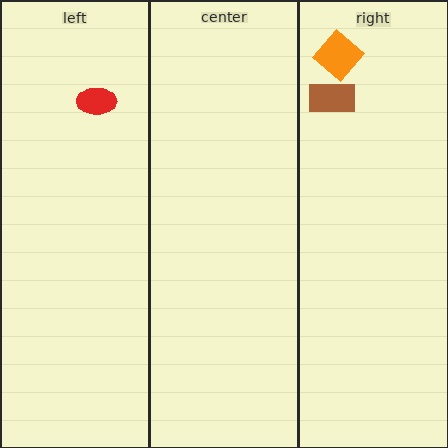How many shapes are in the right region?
2.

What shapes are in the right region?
The brown rectangle, the orange diamond.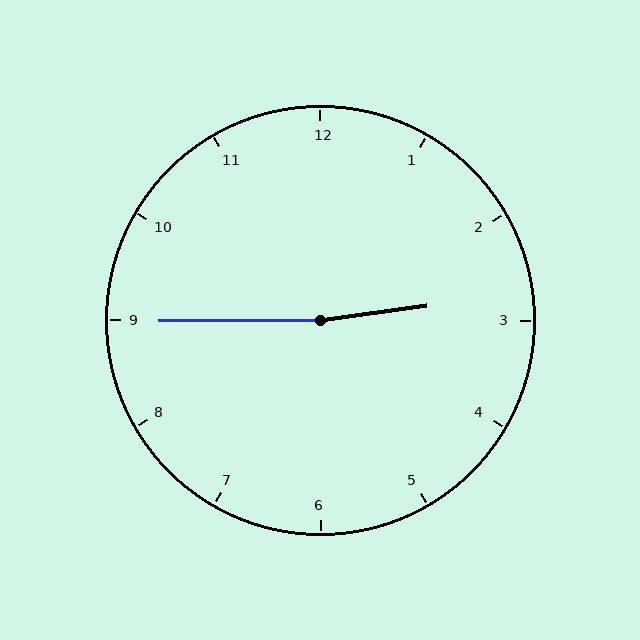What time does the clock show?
2:45.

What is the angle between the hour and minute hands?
Approximately 172 degrees.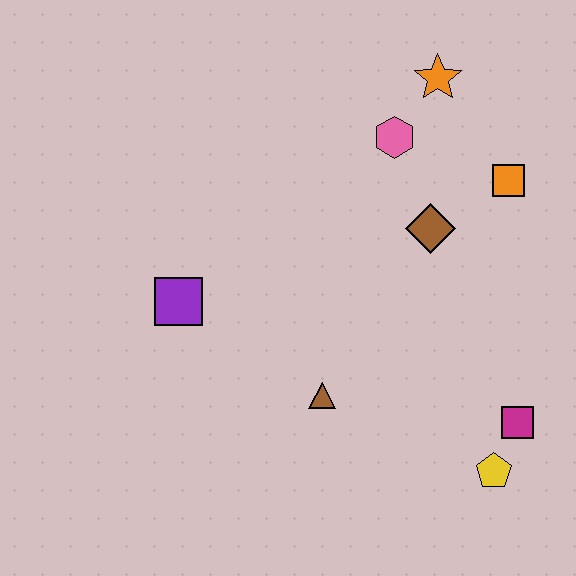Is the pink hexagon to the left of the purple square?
No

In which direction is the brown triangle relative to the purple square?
The brown triangle is to the right of the purple square.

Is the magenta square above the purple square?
No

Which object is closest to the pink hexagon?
The orange star is closest to the pink hexagon.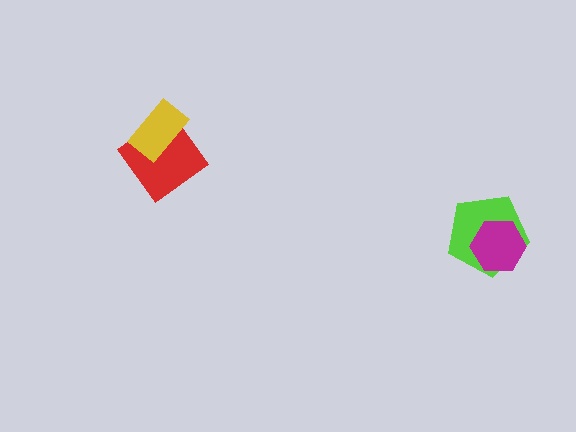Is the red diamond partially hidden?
Yes, it is partially covered by another shape.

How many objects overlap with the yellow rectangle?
1 object overlaps with the yellow rectangle.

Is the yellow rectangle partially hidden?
No, no other shape covers it.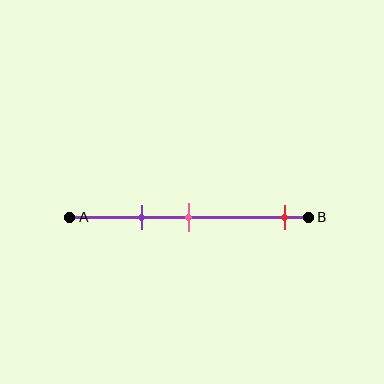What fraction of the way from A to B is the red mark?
The red mark is approximately 90% (0.9) of the way from A to B.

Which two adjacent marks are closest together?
The purple and pink marks are the closest adjacent pair.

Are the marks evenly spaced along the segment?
No, the marks are not evenly spaced.